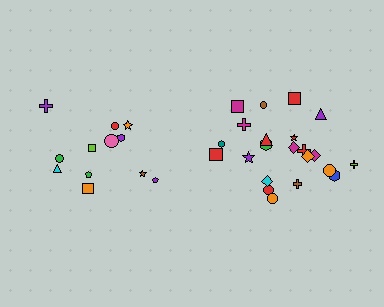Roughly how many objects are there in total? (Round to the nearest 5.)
Roughly 35 objects in total.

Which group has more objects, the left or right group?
The right group.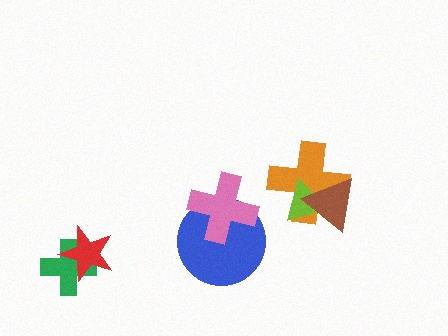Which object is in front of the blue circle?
The pink cross is in front of the blue circle.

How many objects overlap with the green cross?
1 object overlaps with the green cross.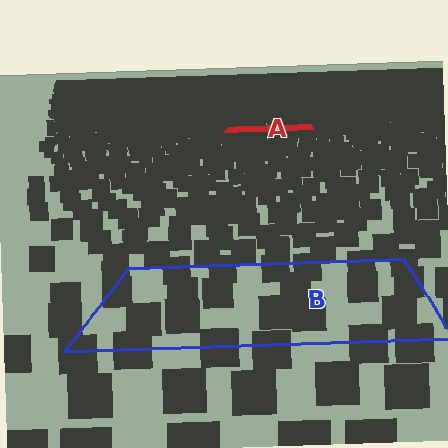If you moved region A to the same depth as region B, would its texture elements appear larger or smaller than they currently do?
They would appear larger. At a closer depth, the same texture elements are projected at a bigger on-screen size.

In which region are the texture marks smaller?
The texture marks are smaller in region A, because it is farther away.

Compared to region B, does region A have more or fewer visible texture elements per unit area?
Region A has more texture elements per unit area — they are packed more densely because it is farther away.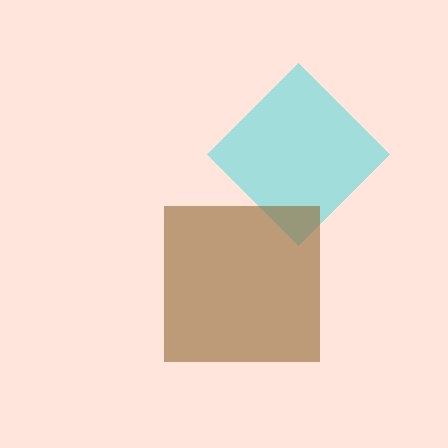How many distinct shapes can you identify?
There are 2 distinct shapes: a cyan diamond, a brown square.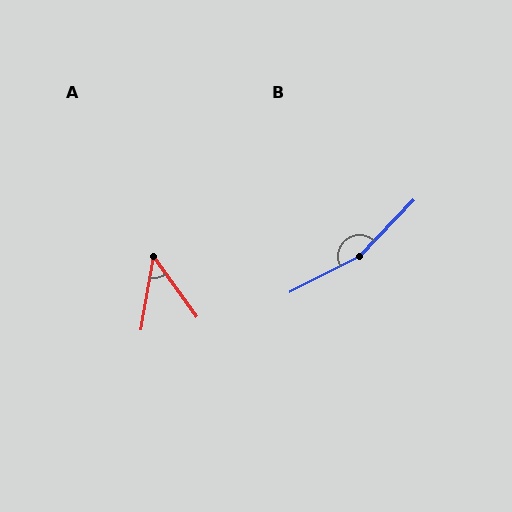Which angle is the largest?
B, at approximately 161 degrees.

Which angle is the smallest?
A, at approximately 45 degrees.